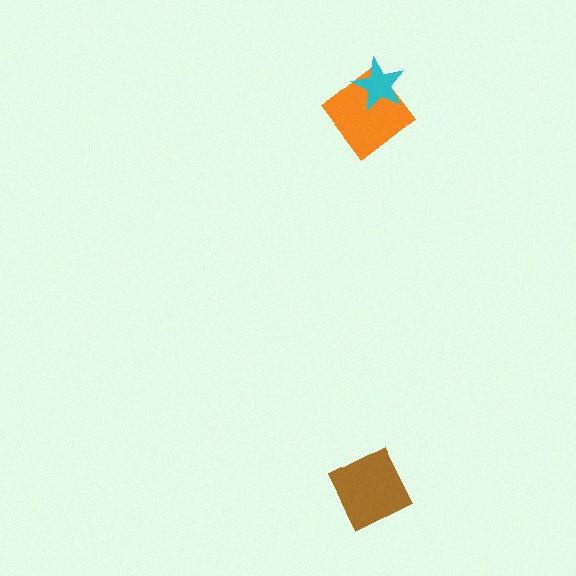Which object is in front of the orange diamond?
The cyan star is in front of the orange diamond.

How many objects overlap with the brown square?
0 objects overlap with the brown square.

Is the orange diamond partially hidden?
Yes, it is partially covered by another shape.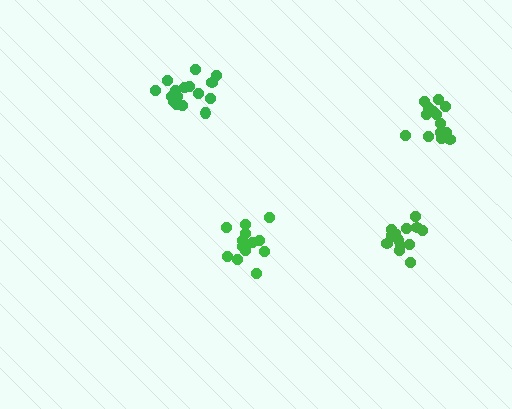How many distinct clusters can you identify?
There are 4 distinct clusters.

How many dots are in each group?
Group 1: 17 dots, Group 2: 13 dots, Group 3: 14 dots, Group 4: 13 dots (57 total).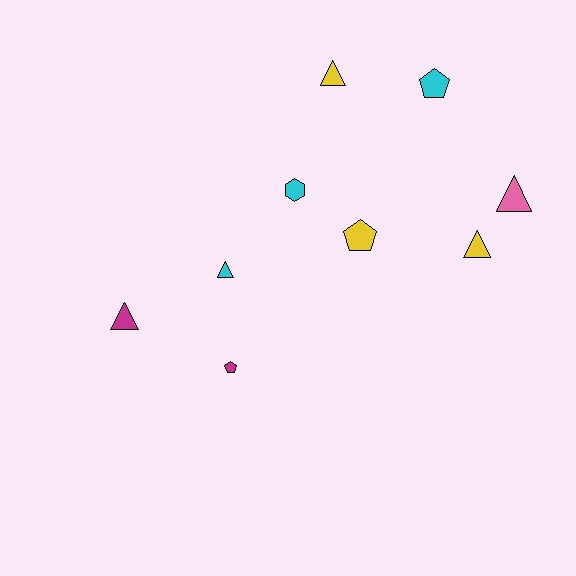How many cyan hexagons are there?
There is 1 cyan hexagon.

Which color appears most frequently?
Yellow, with 3 objects.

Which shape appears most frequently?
Triangle, with 5 objects.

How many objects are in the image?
There are 9 objects.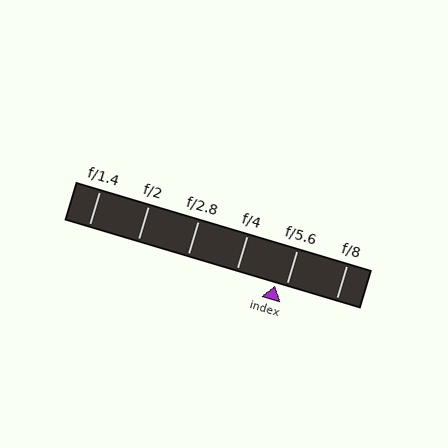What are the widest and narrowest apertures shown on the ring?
The widest aperture shown is f/1.4 and the narrowest is f/8.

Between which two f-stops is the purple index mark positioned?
The index mark is between f/4 and f/5.6.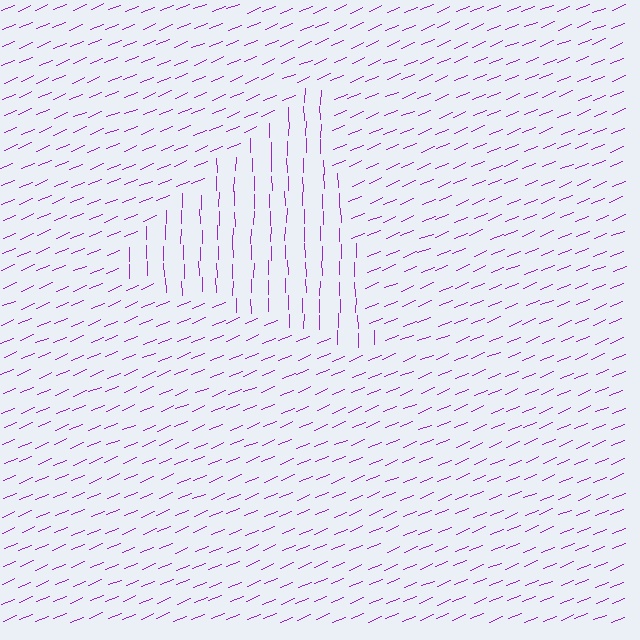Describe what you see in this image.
The image is filled with small purple line segments. A triangle region in the image has lines oriented differently from the surrounding lines, creating a visible texture boundary.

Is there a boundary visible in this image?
Yes, there is a texture boundary formed by a change in line orientation.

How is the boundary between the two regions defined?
The boundary is defined purely by a change in line orientation (approximately 68 degrees difference). All lines are the same color and thickness.